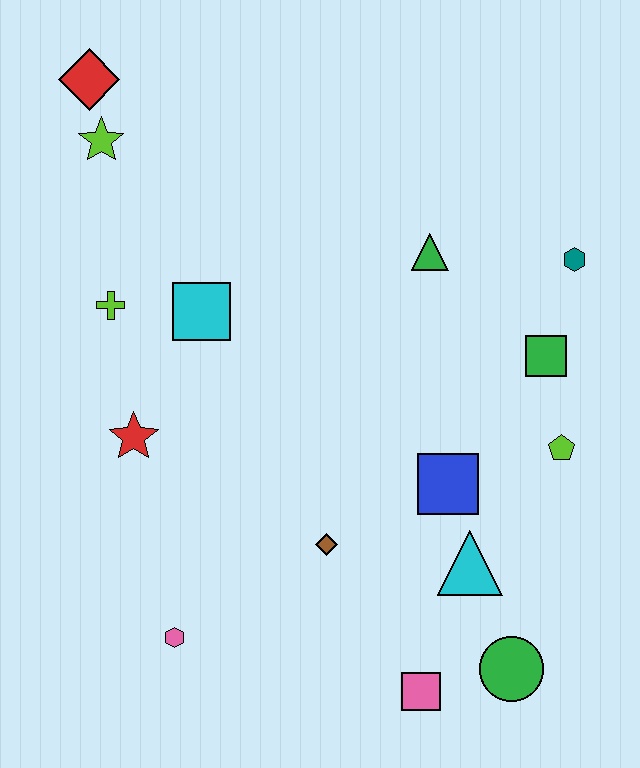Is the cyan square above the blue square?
Yes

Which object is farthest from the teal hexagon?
The pink hexagon is farthest from the teal hexagon.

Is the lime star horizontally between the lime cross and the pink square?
No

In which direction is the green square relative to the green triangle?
The green square is to the right of the green triangle.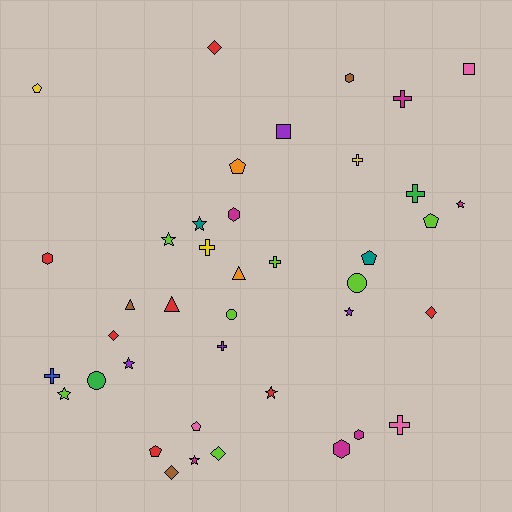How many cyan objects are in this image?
There are no cyan objects.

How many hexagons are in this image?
There are 5 hexagons.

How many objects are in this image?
There are 40 objects.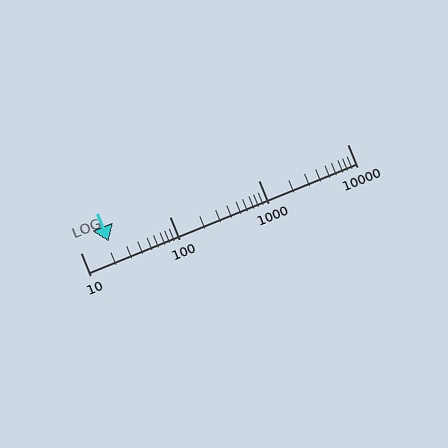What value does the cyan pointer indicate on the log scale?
The pointer indicates approximately 21.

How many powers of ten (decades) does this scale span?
The scale spans 3 decades, from 10 to 10000.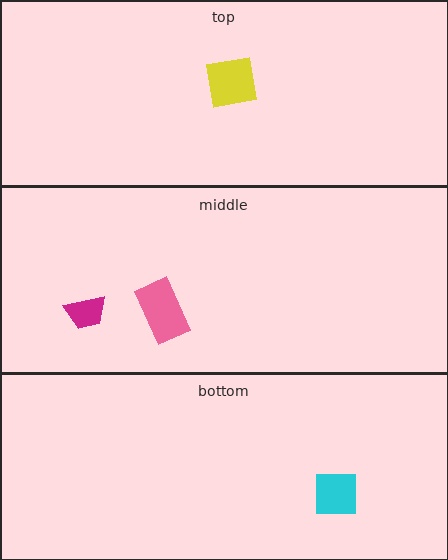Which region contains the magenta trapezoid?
The middle region.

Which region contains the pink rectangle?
The middle region.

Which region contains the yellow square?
The top region.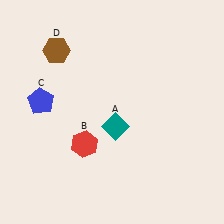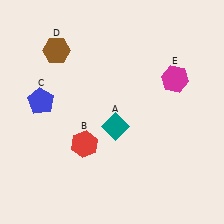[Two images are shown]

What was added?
A magenta hexagon (E) was added in Image 2.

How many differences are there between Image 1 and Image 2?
There is 1 difference between the two images.